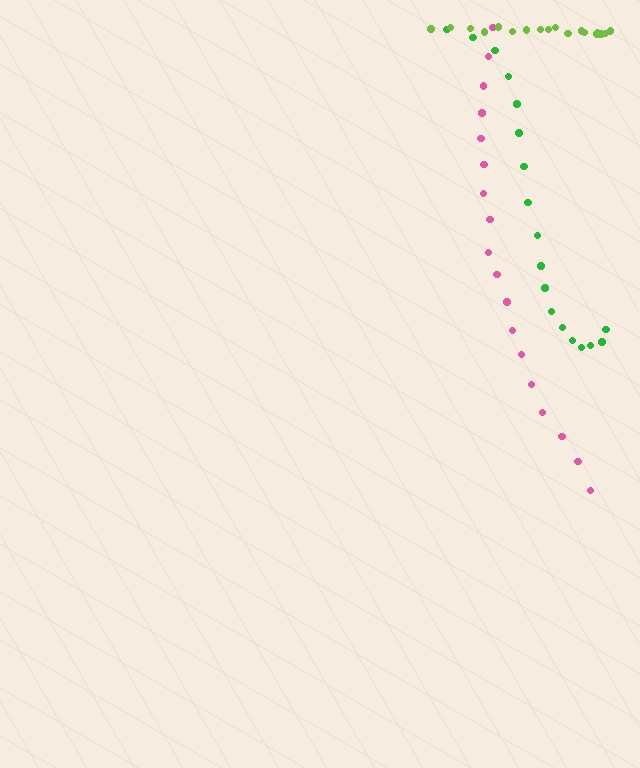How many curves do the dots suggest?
There are 3 distinct paths.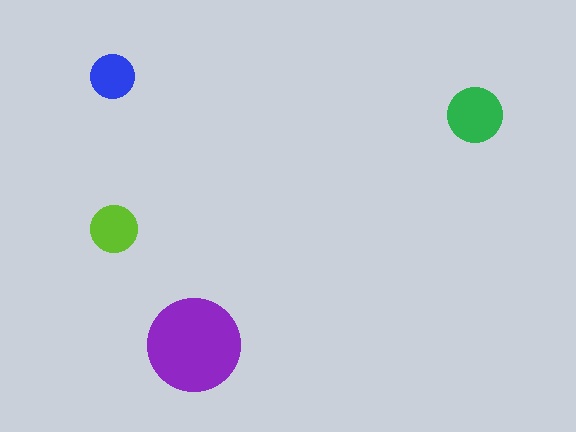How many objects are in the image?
There are 4 objects in the image.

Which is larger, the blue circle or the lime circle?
The lime one.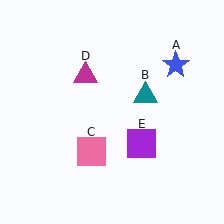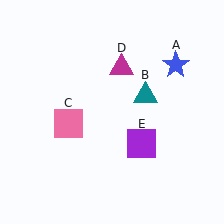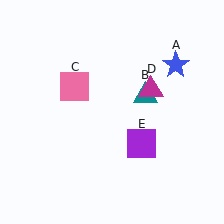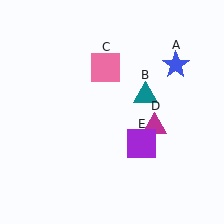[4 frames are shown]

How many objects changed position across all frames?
2 objects changed position: pink square (object C), magenta triangle (object D).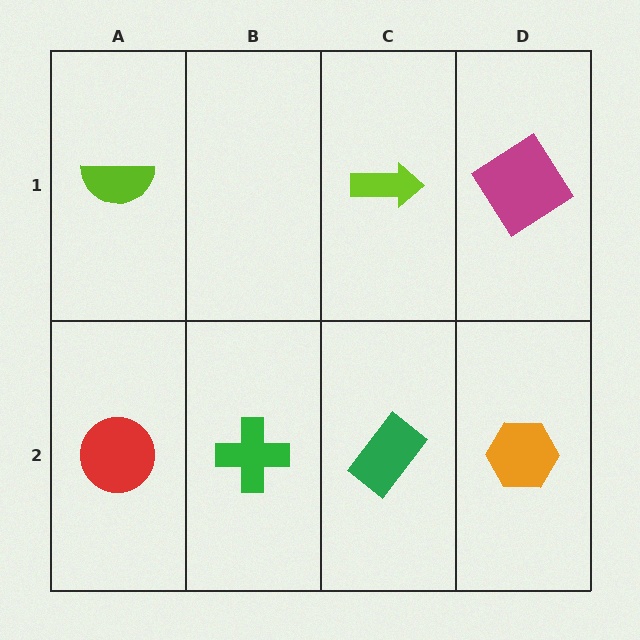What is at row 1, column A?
A lime semicircle.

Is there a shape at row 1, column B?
No, that cell is empty.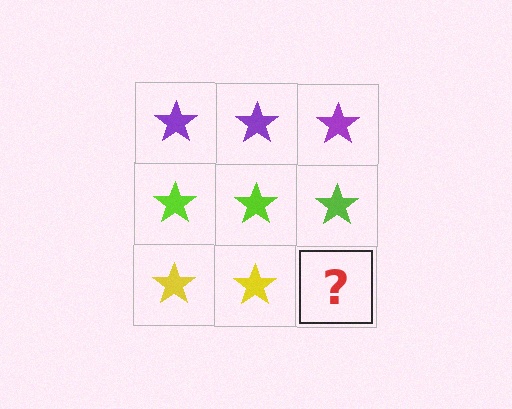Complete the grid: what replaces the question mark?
The question mark should be replaced with a yellow star.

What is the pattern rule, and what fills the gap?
The rule is that each row has a consistent color. The gap should be filled with a yellow star.